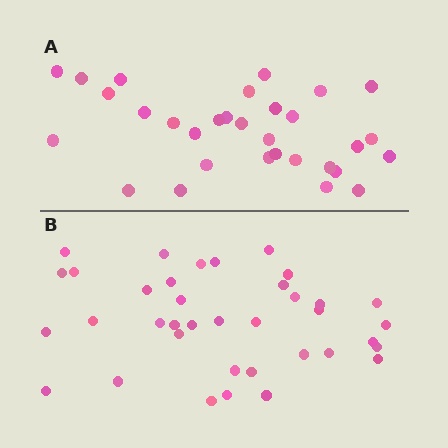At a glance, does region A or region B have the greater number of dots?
Region B (the bottom region) has more dots.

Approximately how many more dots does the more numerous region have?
Region B has about 6 more dots than region A.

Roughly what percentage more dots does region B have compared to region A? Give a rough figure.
About 20% more.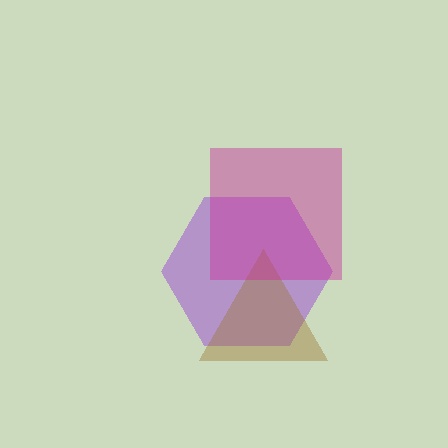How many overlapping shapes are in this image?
There are 3 overlapping shapes in the image.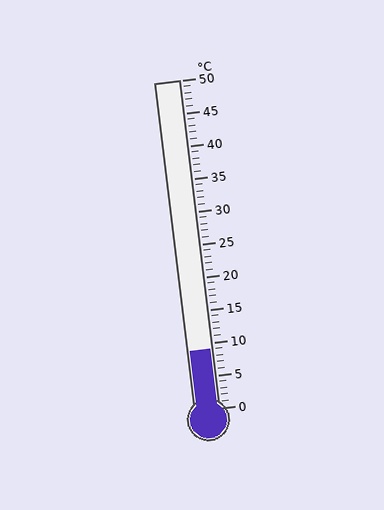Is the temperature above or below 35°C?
The temperature is below 35°C.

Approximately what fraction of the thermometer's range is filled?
The thermometer is filled to approximately 20% of its range.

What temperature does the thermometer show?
The thermometer shows approximately 9°C.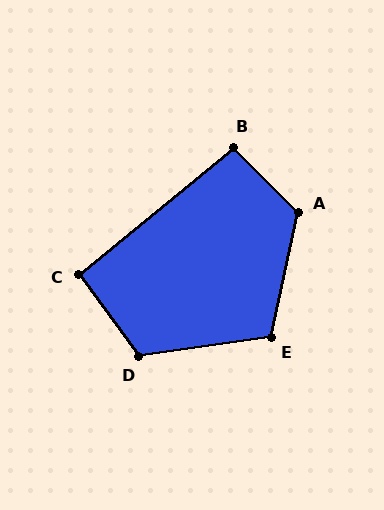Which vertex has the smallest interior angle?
C, at approximately 93 degrees.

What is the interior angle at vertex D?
Approximately 118 degrees (obtuse).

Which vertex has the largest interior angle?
A, at approximately 123 degrees.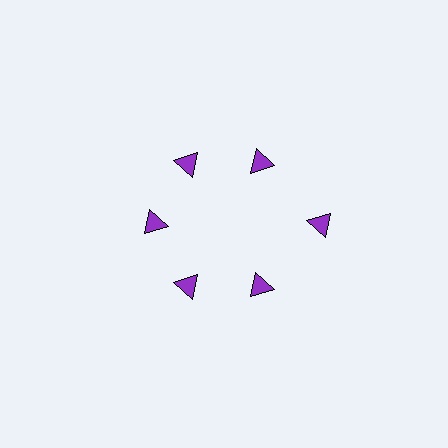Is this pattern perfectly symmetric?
No. The 6 purple triangles are arranged in a ring, but one element near the 3 o'clock position is pushed outward from the center, breaking the 6-fold rotational symmetry.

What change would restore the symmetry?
The symmetry would be restored by moving it inward, back onto the ring so that all 6 triangles sit at equal angles and equal distance from the center.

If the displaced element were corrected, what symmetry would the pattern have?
It would have 6-fold rotational symmetry — the pattern would map onto itself every 60 degrees.